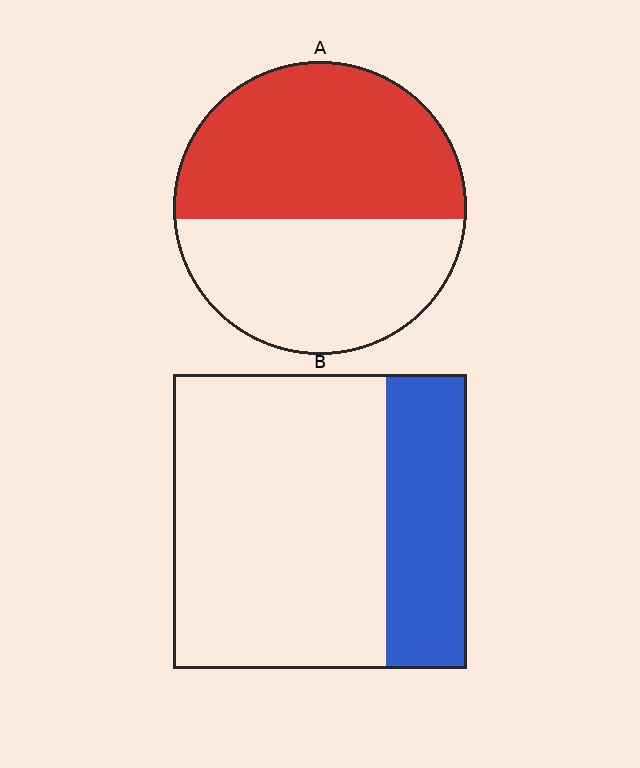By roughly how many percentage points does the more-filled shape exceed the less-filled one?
By roughly 25 percentage points (A over B).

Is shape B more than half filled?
No.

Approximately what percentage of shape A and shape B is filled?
A is approximately 55% and B is approximately 30%.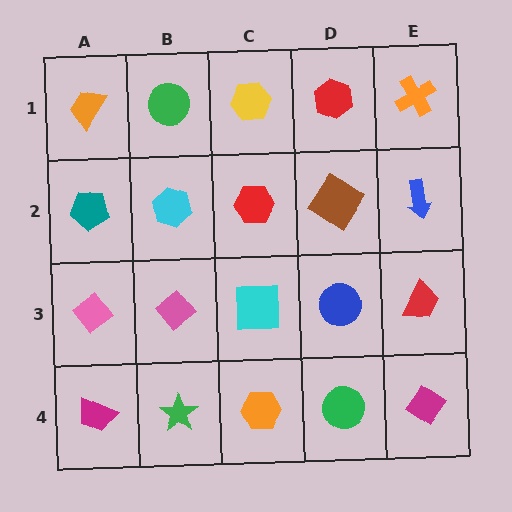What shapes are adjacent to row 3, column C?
A red hexagon (row 2, column C), an orange hexagon (row 4, column C), a pink diamond (row 3, column B), a blue circle (row 3, column D).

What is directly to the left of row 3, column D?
A cyan square.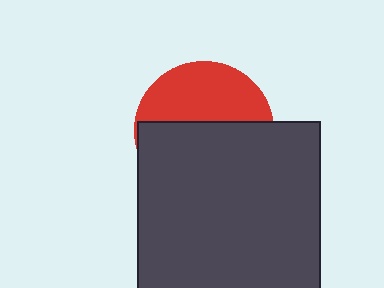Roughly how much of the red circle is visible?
A small part of it is visible (roughly 42%).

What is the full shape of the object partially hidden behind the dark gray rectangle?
The partially hidden object is a red circle.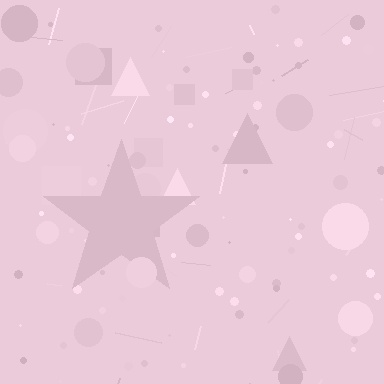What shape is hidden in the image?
A star is hidden in the image.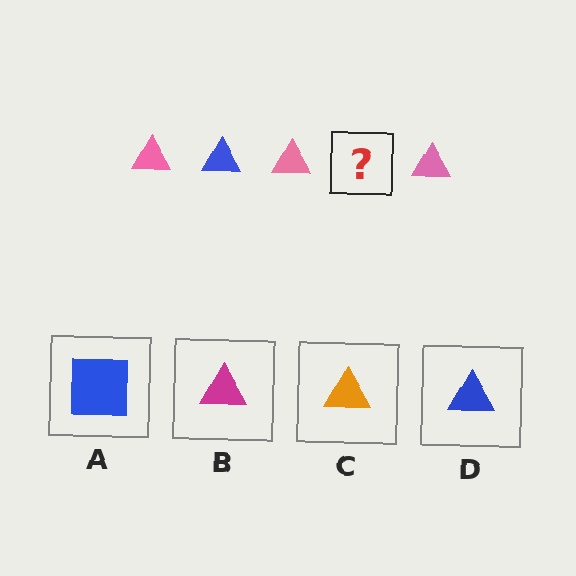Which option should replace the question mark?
Option D.